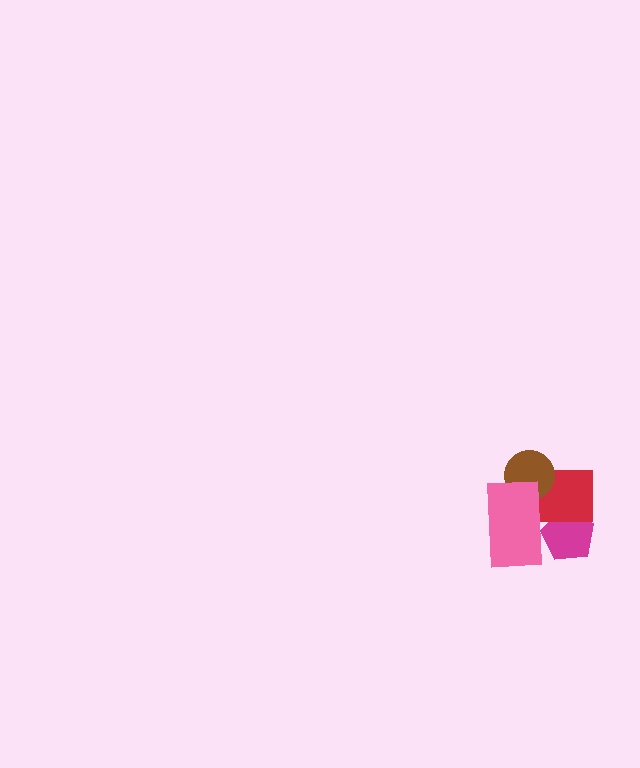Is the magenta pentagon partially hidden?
Yes, it is partially covered by another shape.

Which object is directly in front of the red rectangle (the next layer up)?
The brown circle is directly in front of the red rectangle.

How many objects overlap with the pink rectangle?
3 objects overlap with the pink rectangle.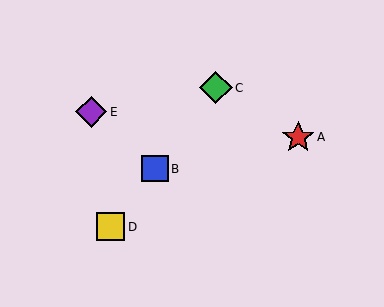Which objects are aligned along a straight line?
Objects B, C, D are aligned along a straight line.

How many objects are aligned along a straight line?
3 objects (B, C, D) are aligned along a straight line.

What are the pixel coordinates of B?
Object B is at (155, 169).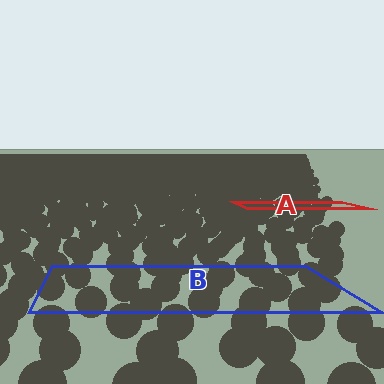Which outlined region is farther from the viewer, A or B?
Region A is farther from the viewer — the texture elements inside it appear smaller and more densely packed.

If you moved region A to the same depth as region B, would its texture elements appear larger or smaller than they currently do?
They would appear larger. At a closer depth, the same texture elements are projected at a bigger on-screen size.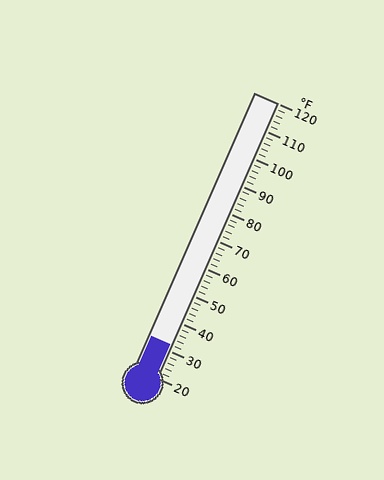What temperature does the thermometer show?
The thermometer shows approximately 32°F.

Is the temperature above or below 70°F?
The temperature is below 70°F.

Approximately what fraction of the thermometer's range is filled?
The thermometer is filled to approximately 10% of its range.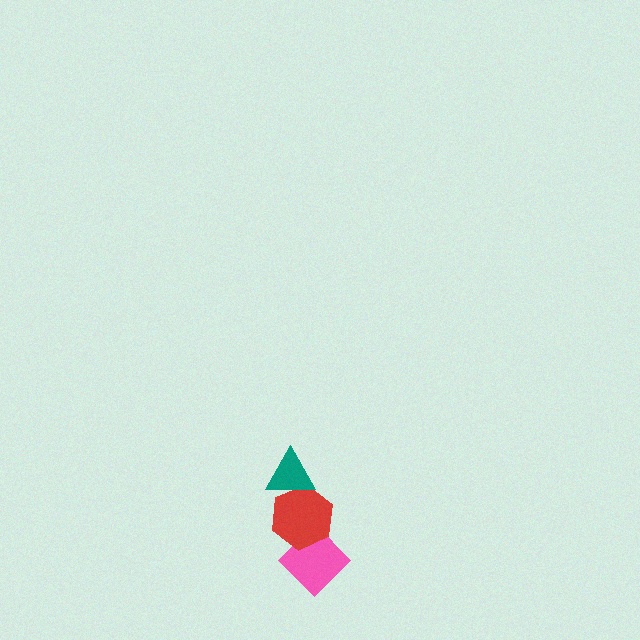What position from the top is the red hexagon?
The red hexagon is 2nd from the top.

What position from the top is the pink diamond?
The pink diamond is 3rd from the top.